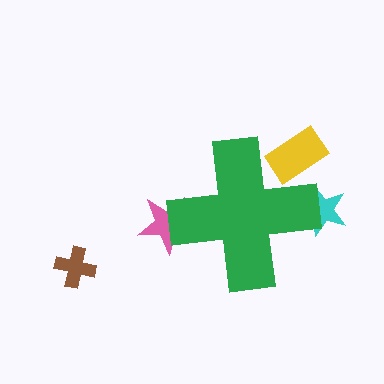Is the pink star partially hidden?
Yes, the pink star is partially hidden behind the green cross.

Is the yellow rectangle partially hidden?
Yes, the yellow rectangle is partially hidden behind the green cross.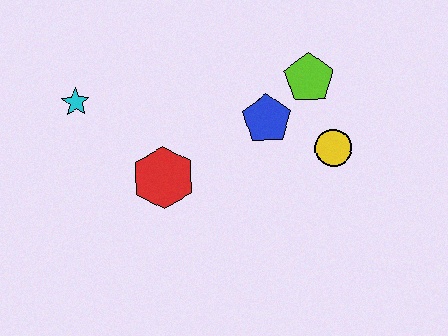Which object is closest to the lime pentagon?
The blue pentagon is closest to the lime pentagon.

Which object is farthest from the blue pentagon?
The cyan star is farthest from the blue pentagon.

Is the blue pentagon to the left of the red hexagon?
No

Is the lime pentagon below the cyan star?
No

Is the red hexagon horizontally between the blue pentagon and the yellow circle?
No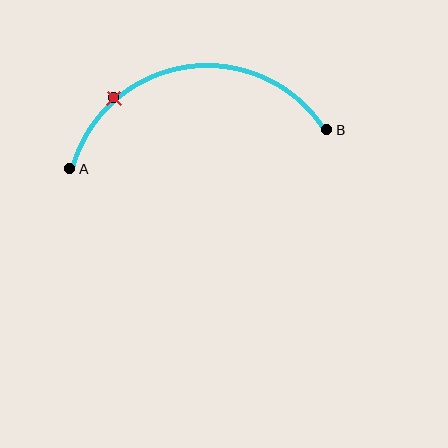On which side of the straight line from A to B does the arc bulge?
The arc bulges above the straight line connecting A and B.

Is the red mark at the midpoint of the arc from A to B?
No. The red mark lies on the arc but is closer to endpoint A. The arc midpoint would be at the point on the curve equidistant along the arc from both A and B.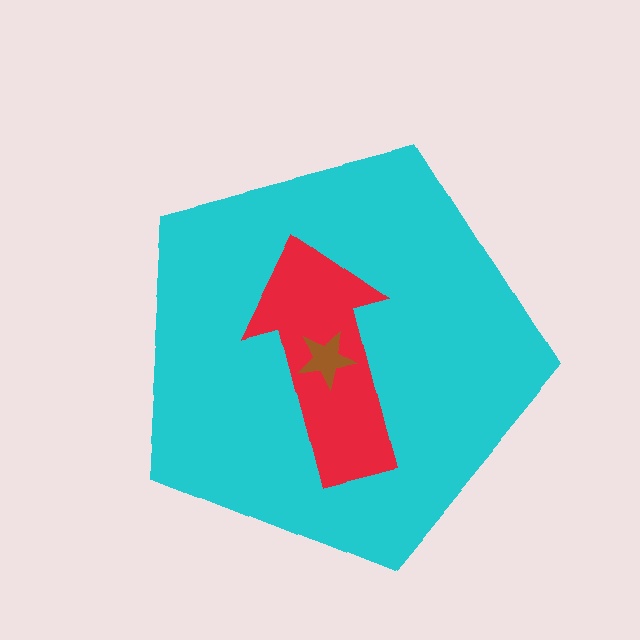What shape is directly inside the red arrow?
The brown star.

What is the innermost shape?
The brown star.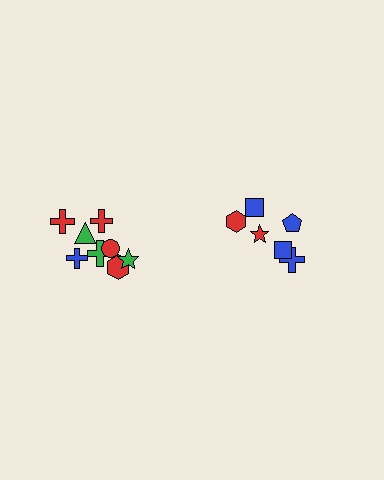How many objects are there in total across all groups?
There are 14 objects.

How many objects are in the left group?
There are 8 objects.